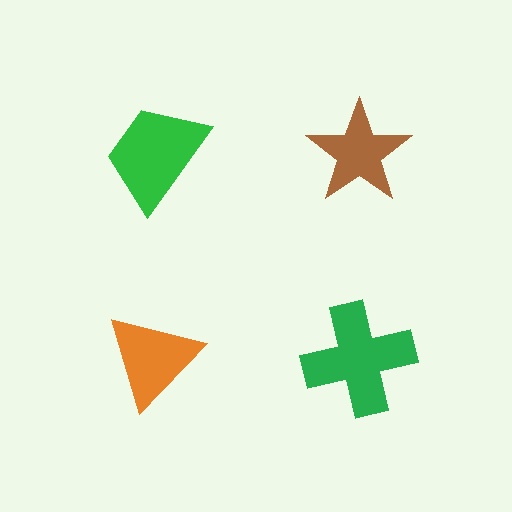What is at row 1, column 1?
A green trapezoid.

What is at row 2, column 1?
An orange triangle.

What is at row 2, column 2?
A green cross.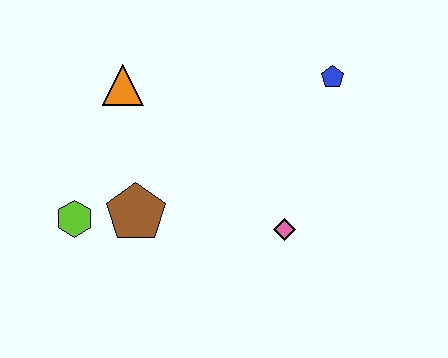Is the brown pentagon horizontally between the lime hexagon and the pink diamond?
Yes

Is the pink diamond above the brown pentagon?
No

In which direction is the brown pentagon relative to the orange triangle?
The brown pentagon is below the orange triangle.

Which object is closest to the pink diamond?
The brown pentagon is closest to the pink diamond.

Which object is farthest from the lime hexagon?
The blue pentagon is farthest from the lime hexagon.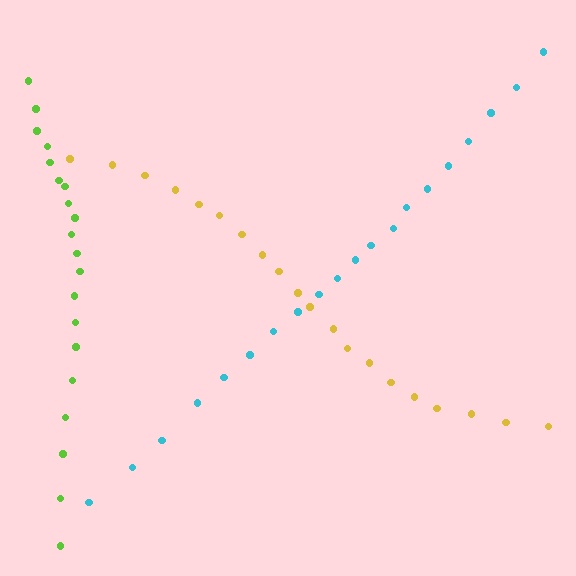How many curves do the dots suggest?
There are 3 distinct paths.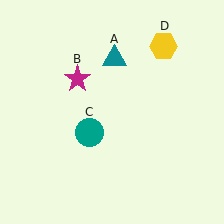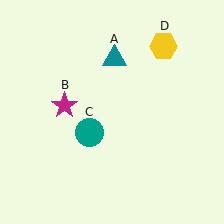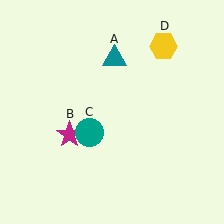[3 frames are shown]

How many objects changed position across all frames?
1 object changed position: magenta star (object B).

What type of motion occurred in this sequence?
The magenta star (object B) rotated counterclockwise around the center of the scene.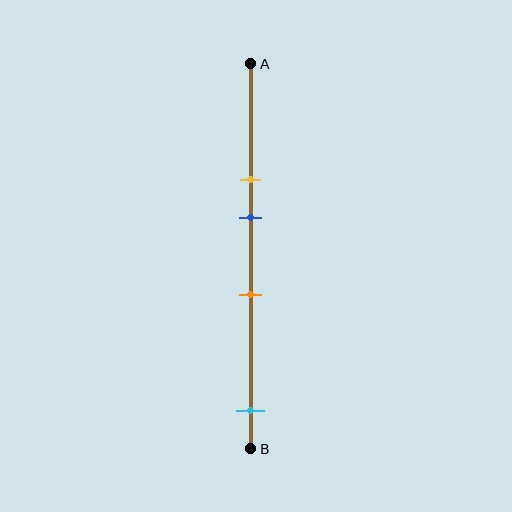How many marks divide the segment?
There are 4 marks dividing the segment.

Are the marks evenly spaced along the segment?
No, the marks are not evenly spaced.